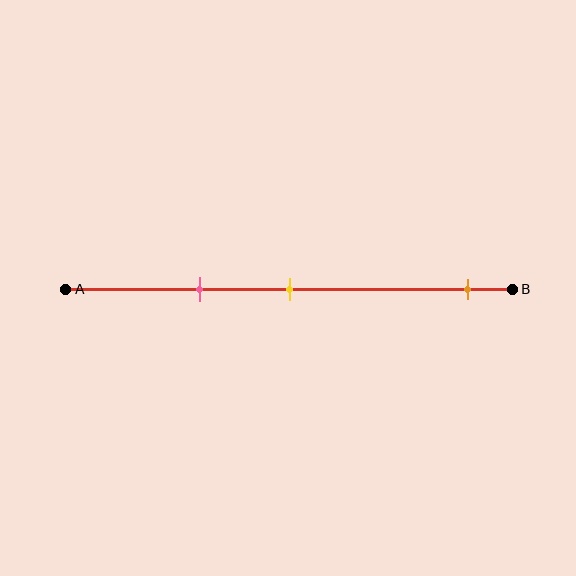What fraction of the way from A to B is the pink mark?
The pink mark is approximately 30% (0.3) of the way from A to B.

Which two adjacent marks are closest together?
The pink and yellow marks are the closest adjacent pair.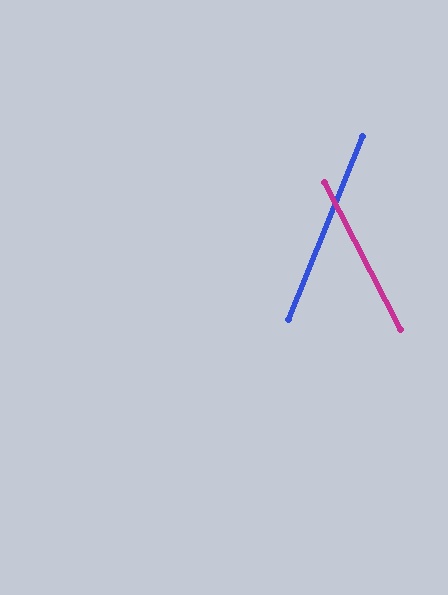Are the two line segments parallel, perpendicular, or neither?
Neither parallel nor perpendicular — they differ by about 49°.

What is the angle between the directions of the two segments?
Approximately 49 degrees.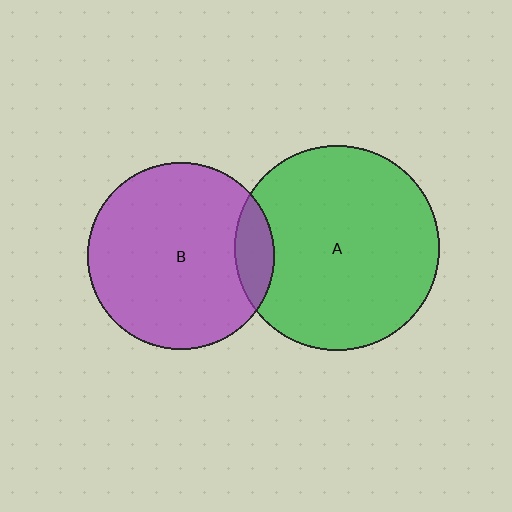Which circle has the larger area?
Circle A (green).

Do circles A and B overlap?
Yes.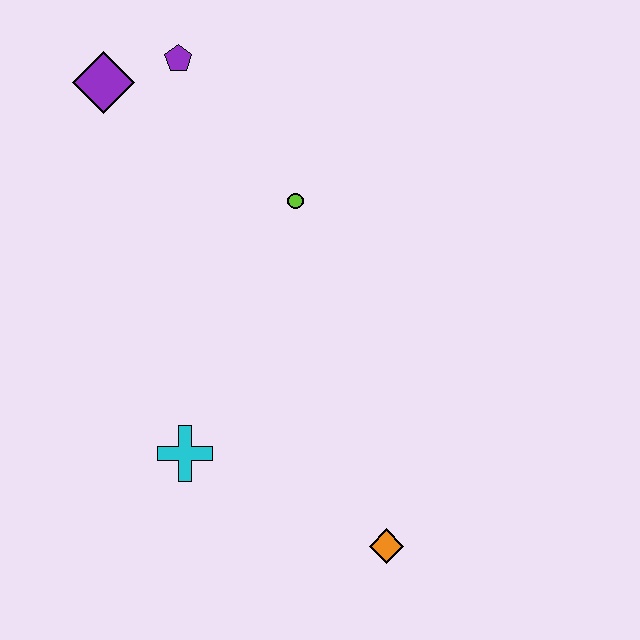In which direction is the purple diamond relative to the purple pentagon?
The purple diamond is to the left of the purple pentagon.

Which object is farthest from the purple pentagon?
The orange diamond is farthest from the purple pentagon.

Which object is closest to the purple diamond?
The purple pentagon is closest to the purple diamond.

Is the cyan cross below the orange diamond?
No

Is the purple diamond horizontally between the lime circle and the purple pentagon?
No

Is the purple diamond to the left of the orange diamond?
Yes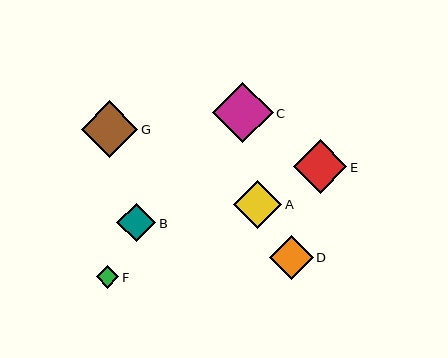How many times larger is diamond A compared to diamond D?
Diamond A is approximately 1.1 times the size of diamond D.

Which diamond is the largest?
Diamond C is the largest with a size of approximately 60 pixels.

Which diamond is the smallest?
Diamond F is the smallest with a size of approximately 22 pixels.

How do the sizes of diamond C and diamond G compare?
Diamond C and diamond G are approximately the same size.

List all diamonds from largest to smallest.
From largest to smallest: C, G, E, A, D, B, F.